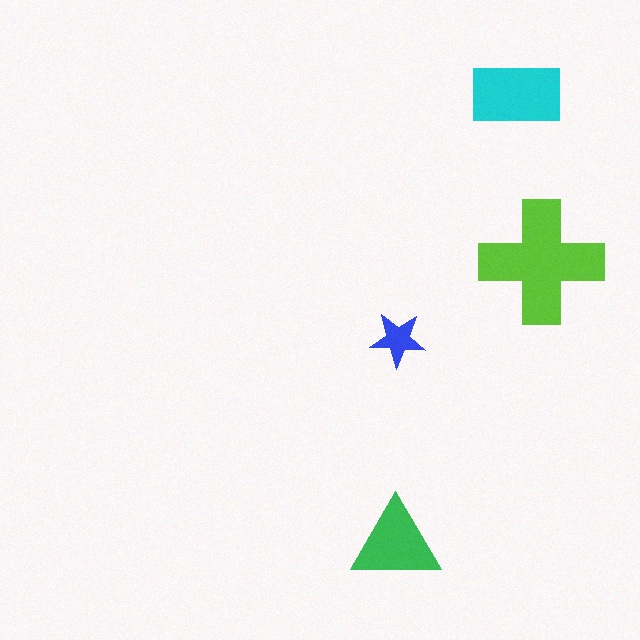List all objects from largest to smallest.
The lime cross, the cyan rectangle, the green triangle, the blue star.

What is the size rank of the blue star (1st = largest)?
4th.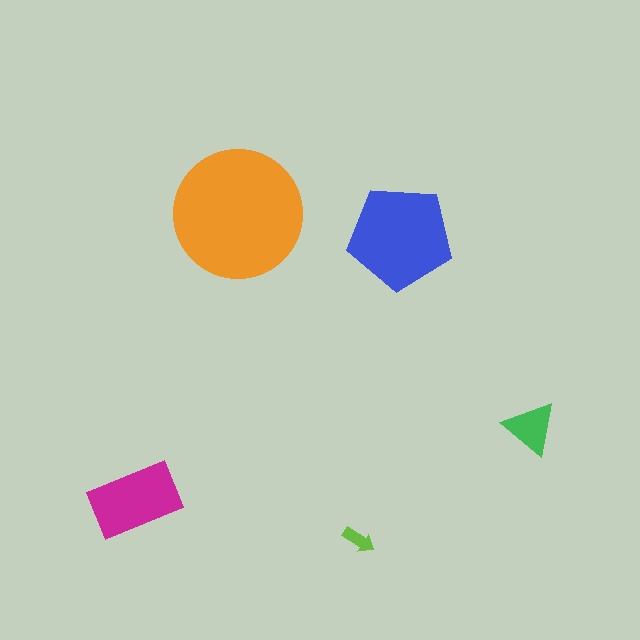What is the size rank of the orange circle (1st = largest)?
1st.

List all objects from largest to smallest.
The orange circle, the blue pentagon, the magenta rectangle, the green triangle, the lime arrow.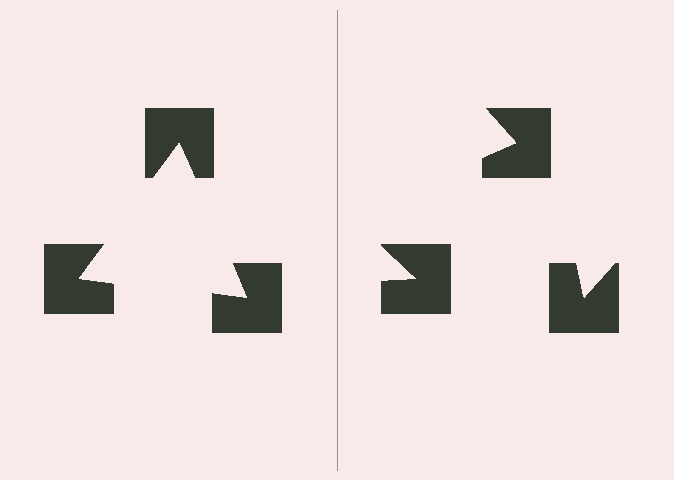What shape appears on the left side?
An illusory triangle.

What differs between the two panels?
The notched squares are positioned identically on both sides; only the wedge orientations differ. On the left they align to a triangle; on the right they are misaligned.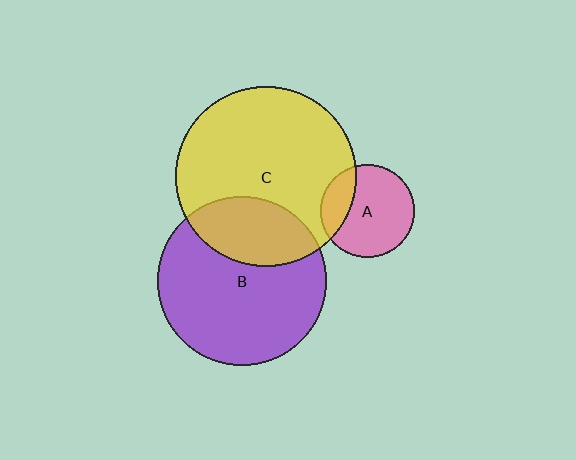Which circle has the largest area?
Circle C (yellow).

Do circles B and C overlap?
Yes.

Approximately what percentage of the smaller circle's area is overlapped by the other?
Approximately 30%.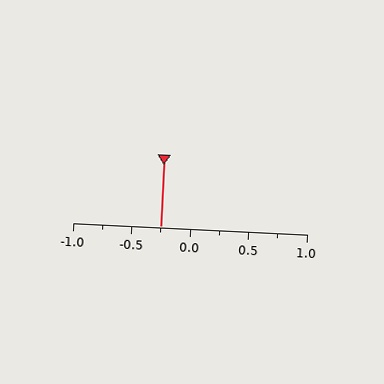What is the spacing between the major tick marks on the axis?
The major ticks are spaced 0.5 apart.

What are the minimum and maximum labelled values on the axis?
The axis runs from -1.0 to 1.0.